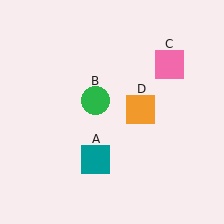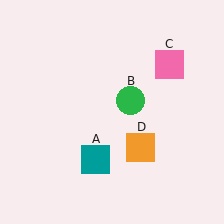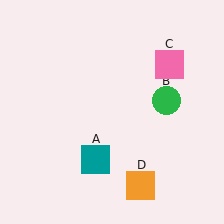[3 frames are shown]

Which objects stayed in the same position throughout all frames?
Teal square (object A) and pink square (object C) remained stationary.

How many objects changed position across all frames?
2 objects changed position: green circle (object B), orange square (object D).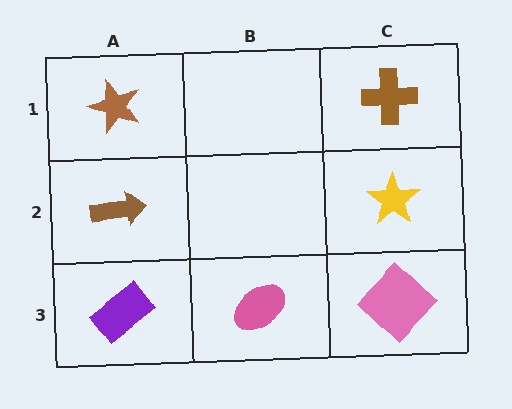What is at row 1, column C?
A brown cross.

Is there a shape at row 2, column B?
No, that cell is empty.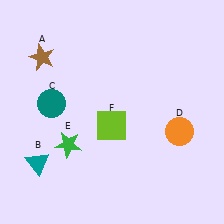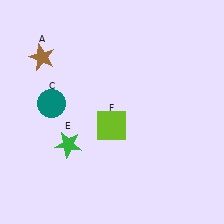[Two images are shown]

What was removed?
The teal triangle (B), the orange circle (D) were removed in Image 2.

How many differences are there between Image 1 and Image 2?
There are 2 differences between the two images.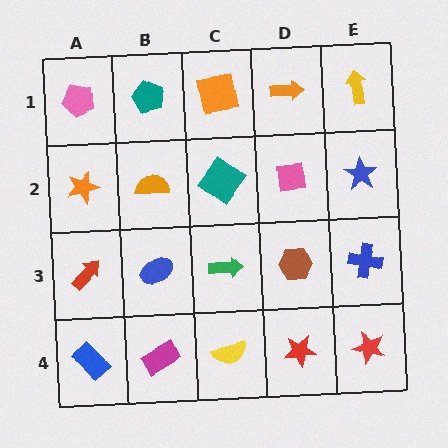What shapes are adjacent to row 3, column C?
A teal diamond (row 2, column C), a yellow semicircle (row 4, column C), a blue ellipse (row 3, column B), a brown hexagon (row 3, column D).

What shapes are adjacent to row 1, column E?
A blue star (row 2, column E), an orange arrow (row 1, column D).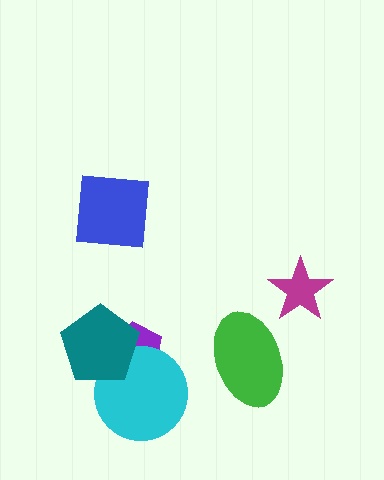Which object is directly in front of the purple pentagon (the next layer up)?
The cyan circle is directly in front of the purple pentagon.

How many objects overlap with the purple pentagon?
2 objects overlap with the purple pentagon.